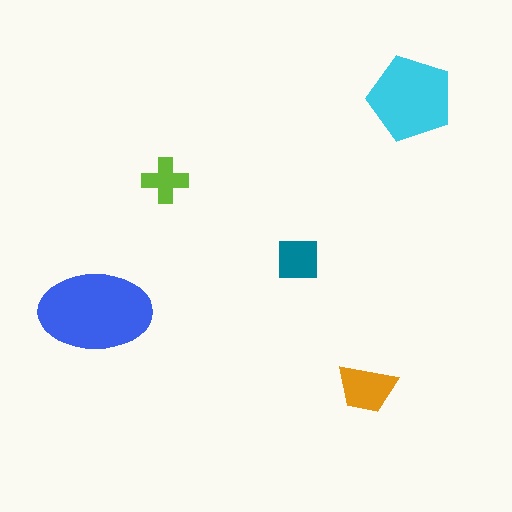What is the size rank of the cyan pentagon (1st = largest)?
2nd.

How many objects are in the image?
There are 5 objects in the image.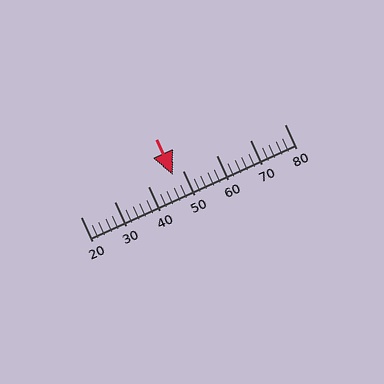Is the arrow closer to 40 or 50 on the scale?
The arrow is closer to 50.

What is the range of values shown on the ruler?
The ruler shows values from 20 to 80.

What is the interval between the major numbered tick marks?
The major tick marks are spaced 10 units apart.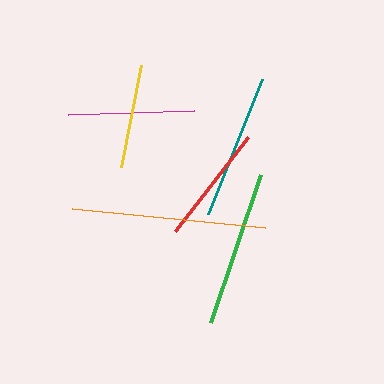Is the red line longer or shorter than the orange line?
The orange line is longer than the red line.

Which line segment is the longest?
The orange line is the longest at approximately 193 pixels.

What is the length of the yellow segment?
The yellow segment is approximately 104 pixels long.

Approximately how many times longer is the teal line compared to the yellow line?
The teal line is approximately 1.4 times the length of the yellow line.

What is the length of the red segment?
The red segment is approximately 119 pixels long.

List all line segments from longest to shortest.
From longest to shortest: orange, green, teal, magenta, red, yellow.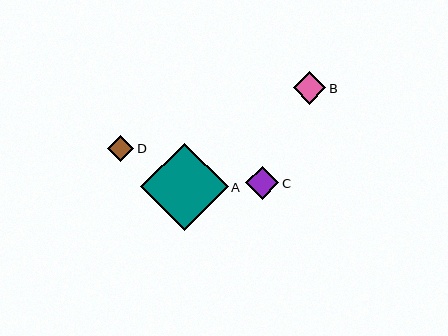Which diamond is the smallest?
Diamond D is the smallest with a size of approximately 26 pixels.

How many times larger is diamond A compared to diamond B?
Diamond A is approximately 2.6 times the size of diamond B.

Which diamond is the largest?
Diamond A is the largest with a size of approximately 87 pixels.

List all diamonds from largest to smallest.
From largest to smallest: A, B, C, D.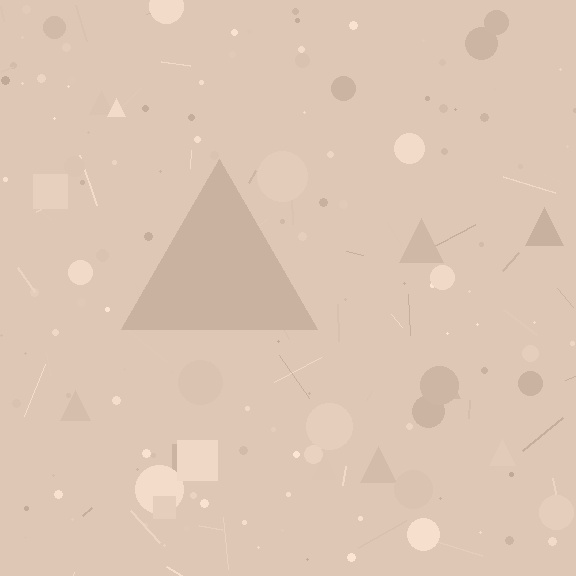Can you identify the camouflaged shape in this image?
The camouflaged shape is a triangle.